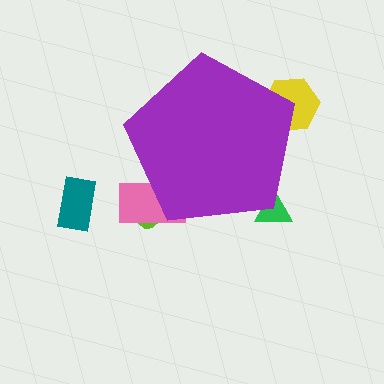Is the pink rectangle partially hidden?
Yes, the pink rectangle is partially hidden behind the purple pentagon.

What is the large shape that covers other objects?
A purple pentagon.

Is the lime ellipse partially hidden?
Yes, the lime ellipse is partially hidden behind the purple pentagon.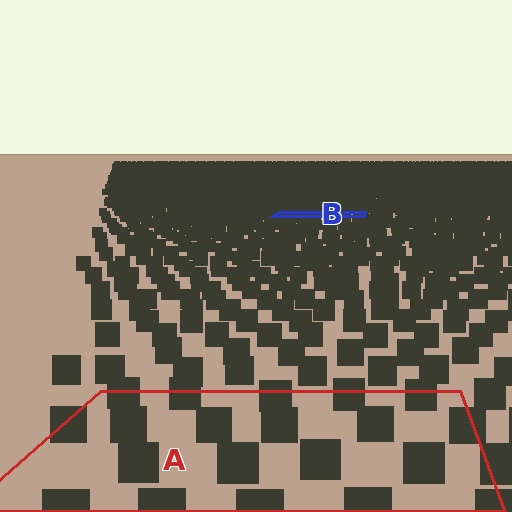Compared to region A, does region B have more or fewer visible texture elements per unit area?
Region B has more texture elements per unit area — they are packed more densely because it is farther away.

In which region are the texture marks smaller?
The texture marks are smaller in region B, because it is farther away.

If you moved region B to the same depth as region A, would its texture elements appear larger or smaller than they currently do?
They would appear larger. At a closer depth, the same texture elements are projected at a bigger on-screen size.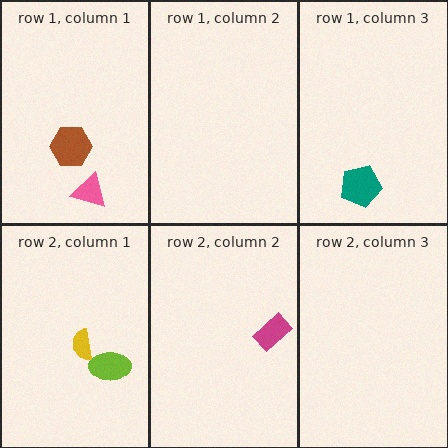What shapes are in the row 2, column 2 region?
The magenta rectangle.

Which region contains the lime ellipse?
The row 2, column 1 region.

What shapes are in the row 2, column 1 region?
The lime ellipse, the yellow semicircle.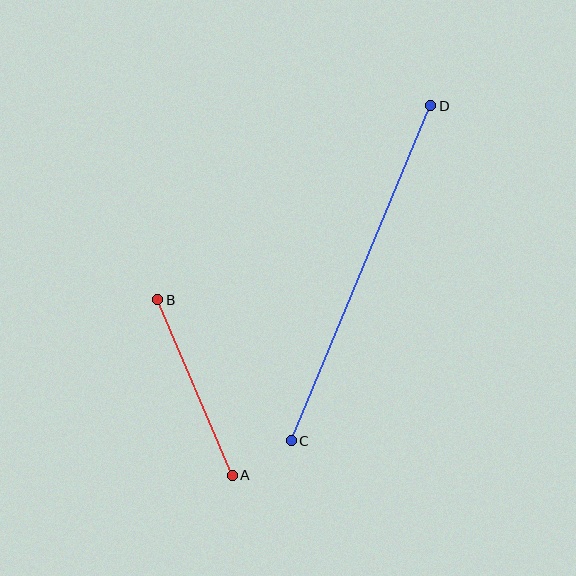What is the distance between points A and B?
The distance is approximately 190 pixels.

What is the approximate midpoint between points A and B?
The midpoint is at approximately (195, 387) pixels.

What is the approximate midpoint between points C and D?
The midpoint is at approximately (361, 273) pixels.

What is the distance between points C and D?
The distance is approximately 363 pixels.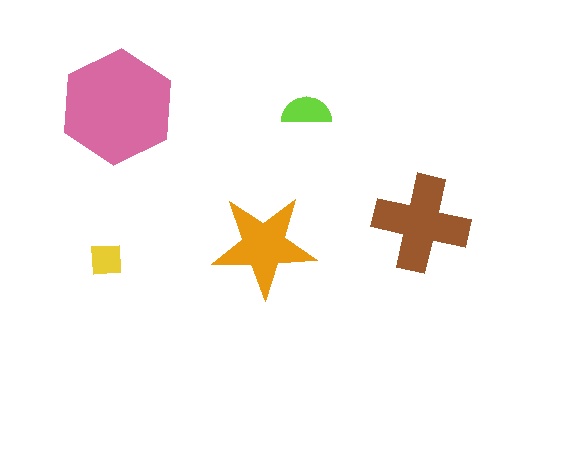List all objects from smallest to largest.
The yellow square, the lime semicircle, the orange star, the brown cross, the pink hexagon.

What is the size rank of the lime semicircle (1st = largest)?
4th.